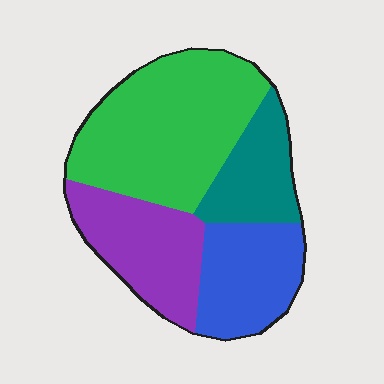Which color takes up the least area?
Teal, at roughly 15%.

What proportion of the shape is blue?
Blue takes up less than a quarter of the shape.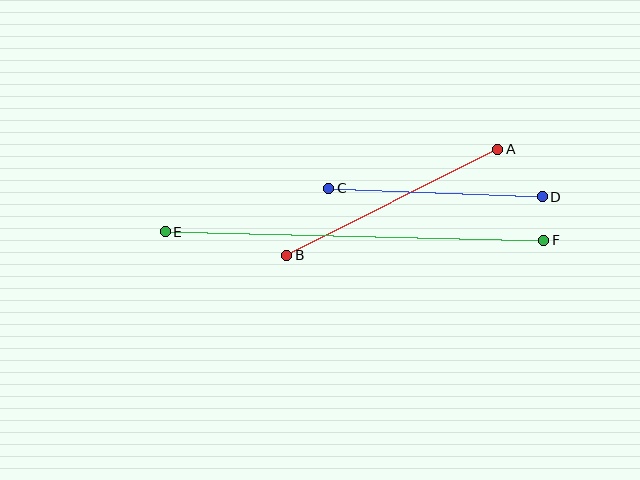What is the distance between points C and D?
The distance is approximately 214 pixels.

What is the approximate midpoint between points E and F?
The midpoint is at approximately (354, 236) pixels.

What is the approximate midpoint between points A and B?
The midpoint is at approximately (392, 202) pixels.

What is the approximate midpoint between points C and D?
The midpoint is at approximately (435, 193) pixels.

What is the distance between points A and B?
The distance is approximately 236 pixels.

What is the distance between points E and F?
The distance is approximately 379 pixels.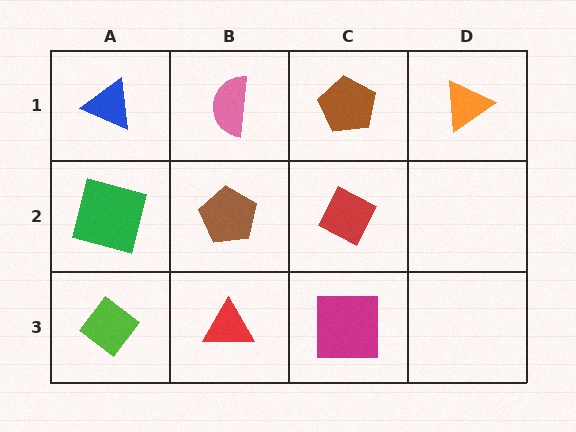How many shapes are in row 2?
3 shapes.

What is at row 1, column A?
A blue triangle.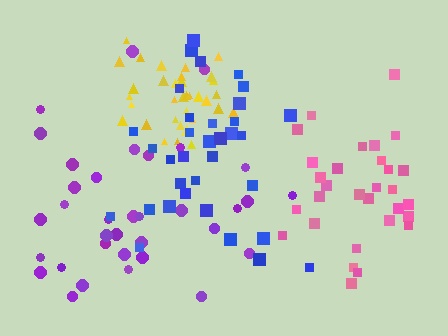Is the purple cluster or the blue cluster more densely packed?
Blue.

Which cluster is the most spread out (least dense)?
Purple.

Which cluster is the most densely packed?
Yellow.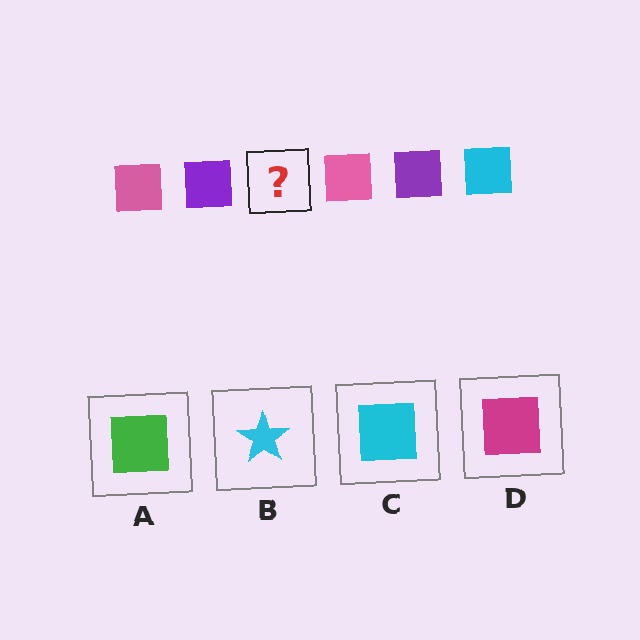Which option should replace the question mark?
Option C.